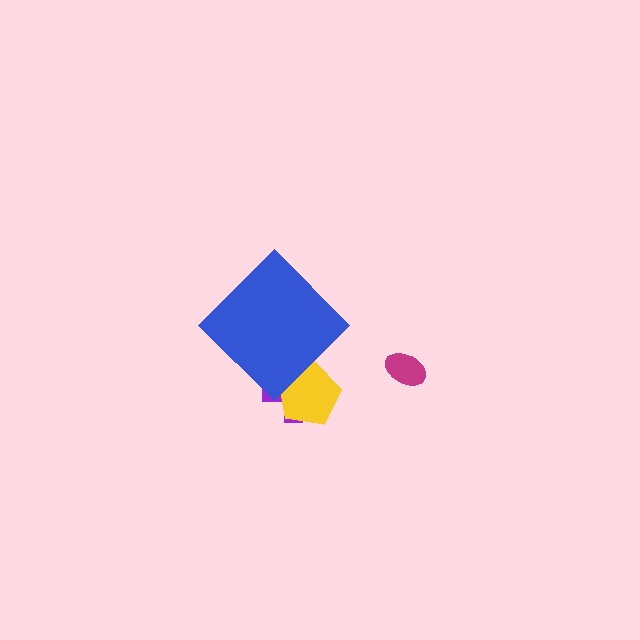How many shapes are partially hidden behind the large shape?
2 shapes are partially hidden.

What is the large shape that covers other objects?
A blue diamond.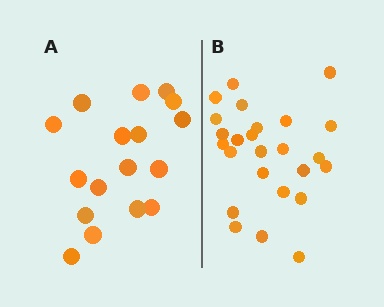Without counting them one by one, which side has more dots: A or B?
Region B (the right region) has more dots.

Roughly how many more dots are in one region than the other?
Region B has roughly 8 or so more dots than region A.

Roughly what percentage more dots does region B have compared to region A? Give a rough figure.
About 45% more.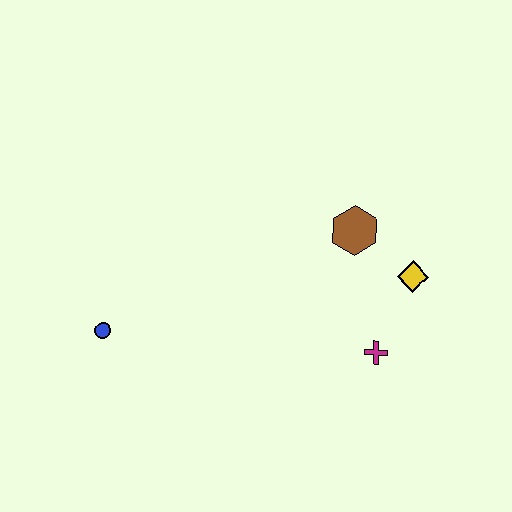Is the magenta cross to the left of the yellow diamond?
Yes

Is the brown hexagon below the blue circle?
No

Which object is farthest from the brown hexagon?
The blue circle is farthest from the brown hexagon.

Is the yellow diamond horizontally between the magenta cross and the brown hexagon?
No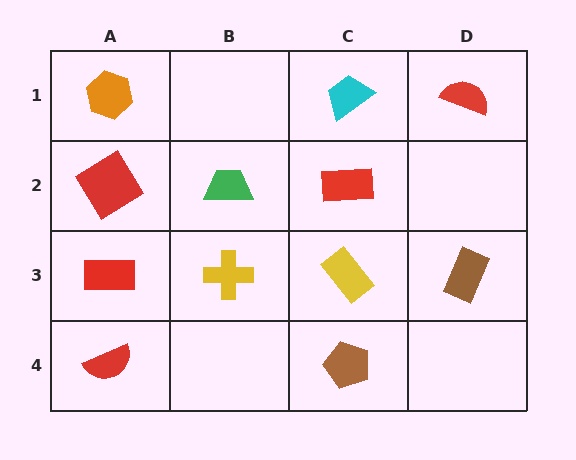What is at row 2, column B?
A green trapezoid.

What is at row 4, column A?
A red semicircle.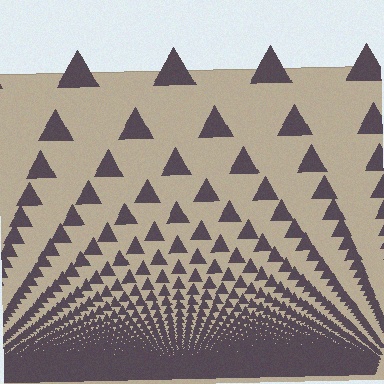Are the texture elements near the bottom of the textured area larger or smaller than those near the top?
Smaller. The gradient is inverted — elements near the bottom are smaller and denser.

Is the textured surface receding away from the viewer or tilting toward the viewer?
The surface appears to tilt toward the viewer. Texture elements get larger and sparser toward the top.